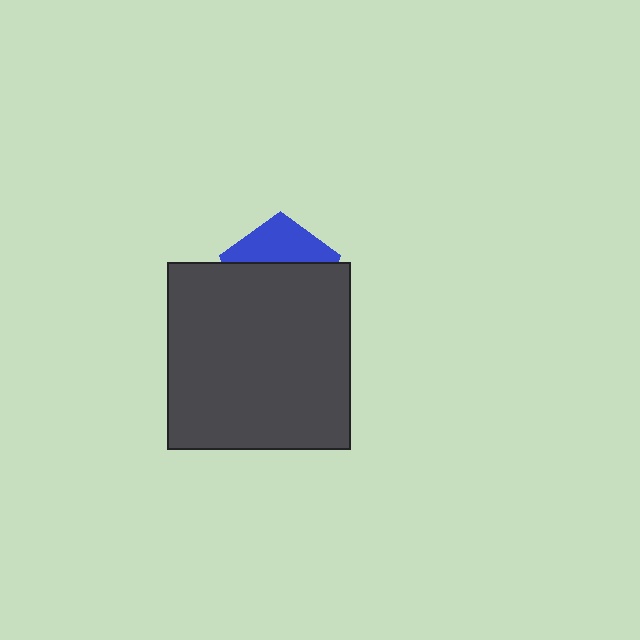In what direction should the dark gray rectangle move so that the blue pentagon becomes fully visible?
The dark gray rectangle should move down. That is the shortest direction to clear the overlap and leave the blue pentagon fully visible.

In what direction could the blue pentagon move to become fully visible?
The blue pentagon could move up. That would shift it out from behind the dark gray rectangle entirely.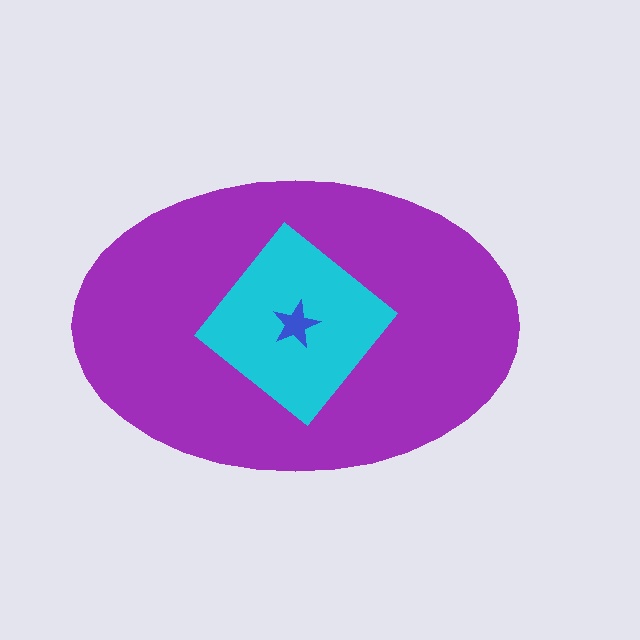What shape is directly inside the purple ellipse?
The cyan diamond.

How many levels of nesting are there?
3.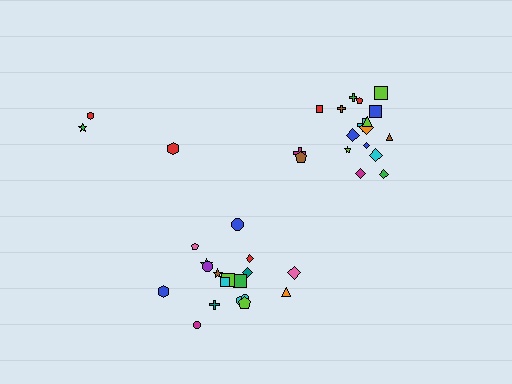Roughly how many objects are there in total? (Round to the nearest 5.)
Roughly 40 objects in total.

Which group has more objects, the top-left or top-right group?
The top-right group.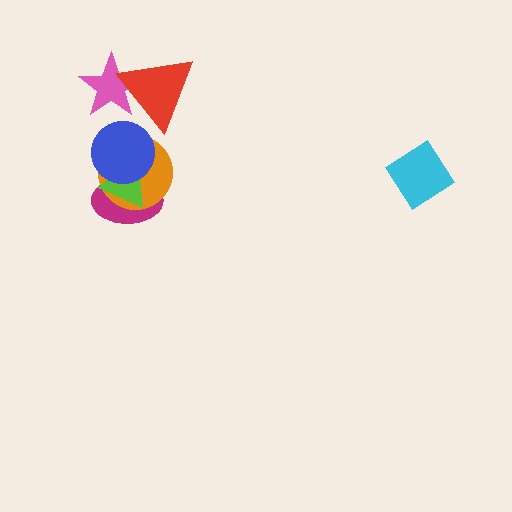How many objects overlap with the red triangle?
1 object overlaps with the red triangle.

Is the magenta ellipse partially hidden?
Yes, it is partially covered by another shape.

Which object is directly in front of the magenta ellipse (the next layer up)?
The orange circle is directly in front of the magenta ellipse.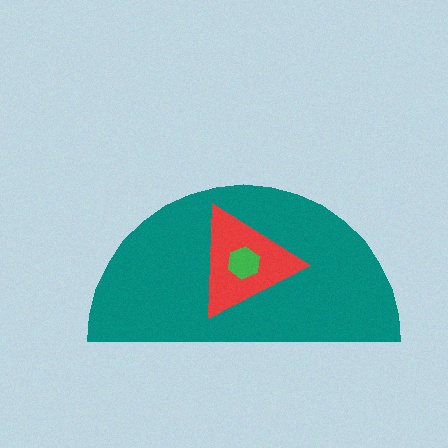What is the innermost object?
The green hexagon.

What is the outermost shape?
The teal semicircle.